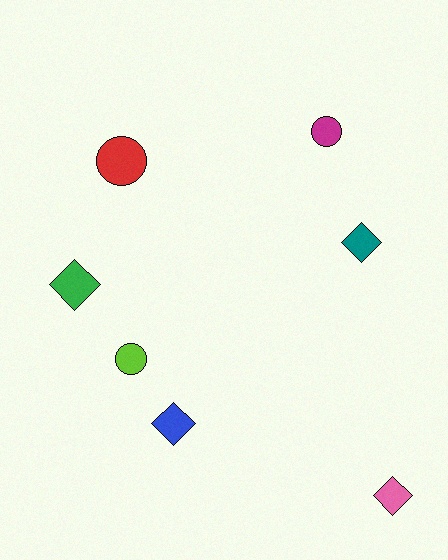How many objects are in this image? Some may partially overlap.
There are 7 objects.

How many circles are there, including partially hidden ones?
There are 3 circles.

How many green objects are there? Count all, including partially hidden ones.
There is 1 green object.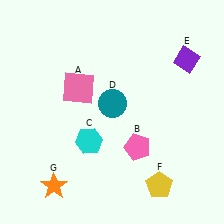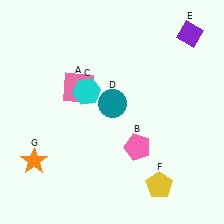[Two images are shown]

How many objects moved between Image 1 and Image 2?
3 objects moved between the two images.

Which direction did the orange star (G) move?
The orange star (G) moved up.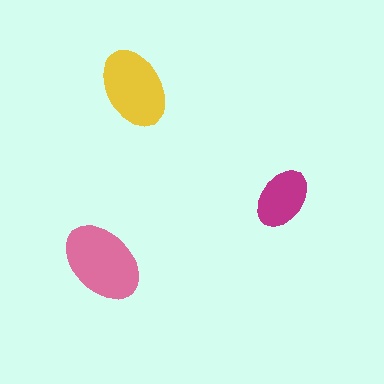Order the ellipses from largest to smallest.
the pink one, the yellow one, the magenta one.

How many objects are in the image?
There are 3 objects in the image.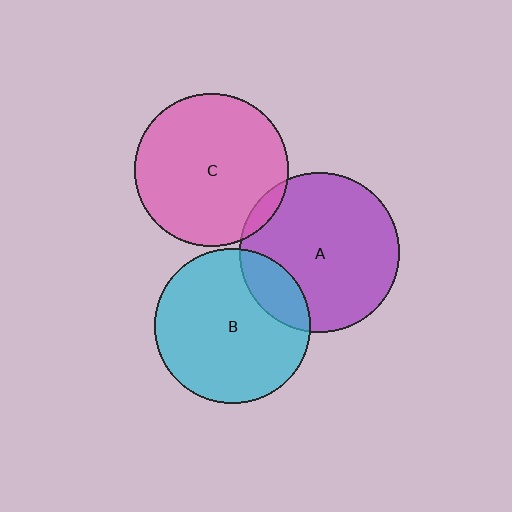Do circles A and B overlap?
Yes.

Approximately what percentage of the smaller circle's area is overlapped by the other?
Approximately 15%.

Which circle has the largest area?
Circle A (purple).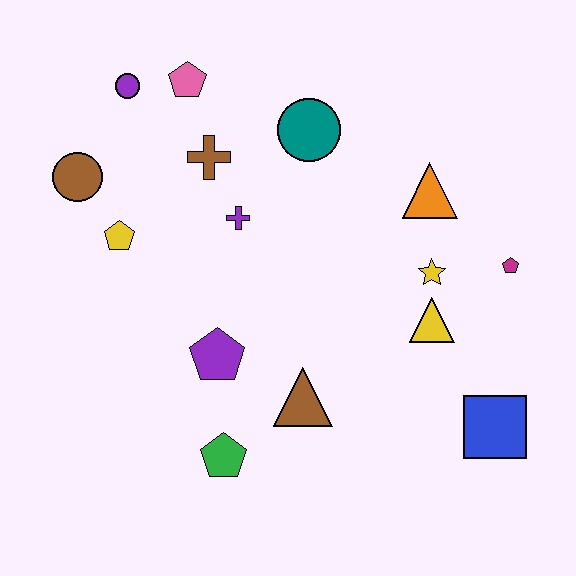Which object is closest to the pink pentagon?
The purple circle is closest to the pink pentagon.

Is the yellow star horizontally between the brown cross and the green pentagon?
No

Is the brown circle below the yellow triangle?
No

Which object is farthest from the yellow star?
The brown circle is farthest from the yellow star.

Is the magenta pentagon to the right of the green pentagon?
Yes